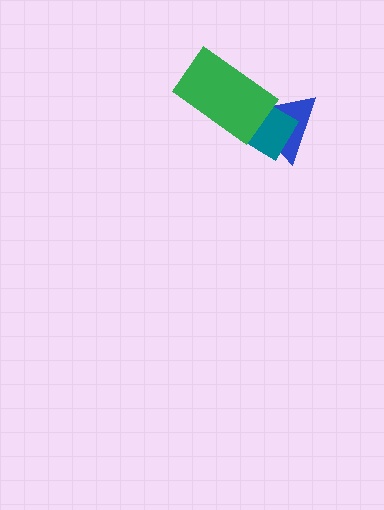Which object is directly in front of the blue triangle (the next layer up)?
The teal diamond is directly in front of the blue triangle.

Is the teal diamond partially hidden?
Yes, it is partially covered by another shape.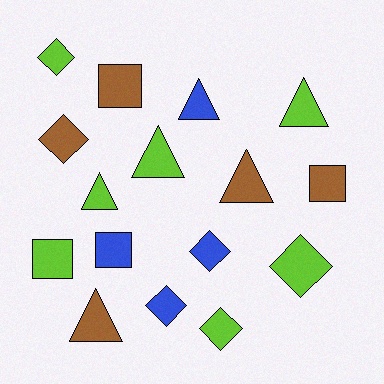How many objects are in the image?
There are 16 objects.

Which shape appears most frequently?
Diamond, with 6 objects.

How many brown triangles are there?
There are 2 brown triangles.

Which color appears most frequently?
Lime, with 7 objects.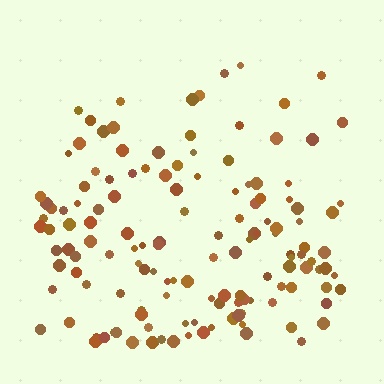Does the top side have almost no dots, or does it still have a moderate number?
Still a moderate number, just noticeably fewer than the bottom.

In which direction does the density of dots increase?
From top to bottom, with the bottom side densest.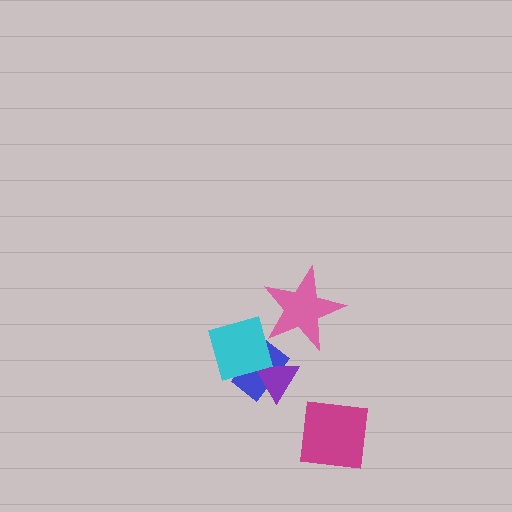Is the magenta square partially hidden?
No, no other shape covers it.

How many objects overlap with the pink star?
1 object overlaps with the pink star.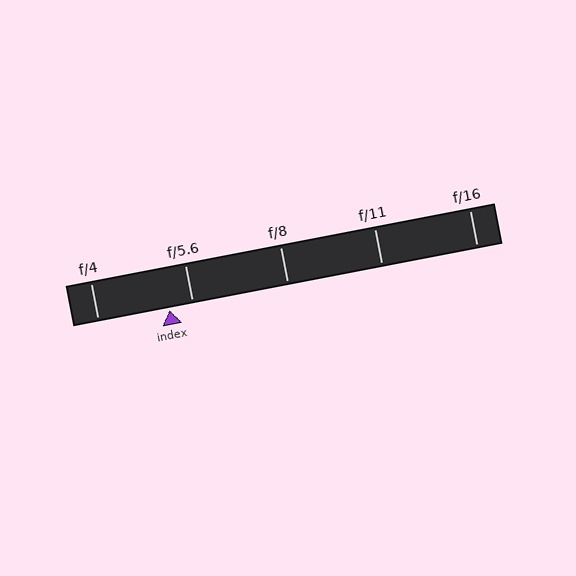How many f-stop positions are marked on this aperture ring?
There are 5 f-stop positions marked.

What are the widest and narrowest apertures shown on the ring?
The widest aperture shown is f/4 and the narrowest is f/16.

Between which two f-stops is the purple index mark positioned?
The index mark is between f/4 and f/5.6.